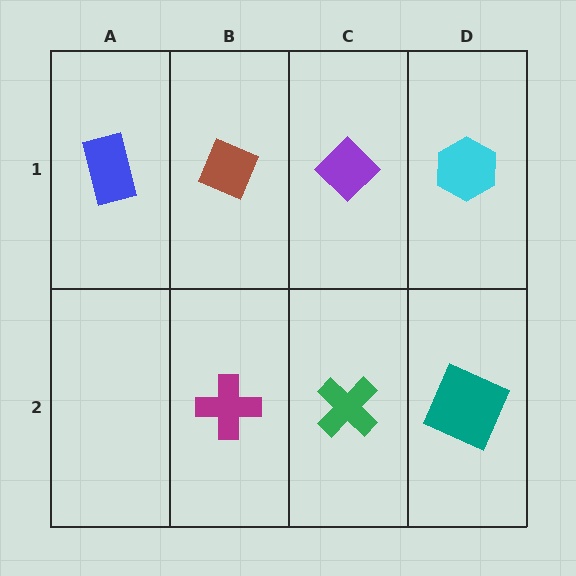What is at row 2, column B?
A magenta cross.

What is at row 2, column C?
A green cross.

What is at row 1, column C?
A purple diamond.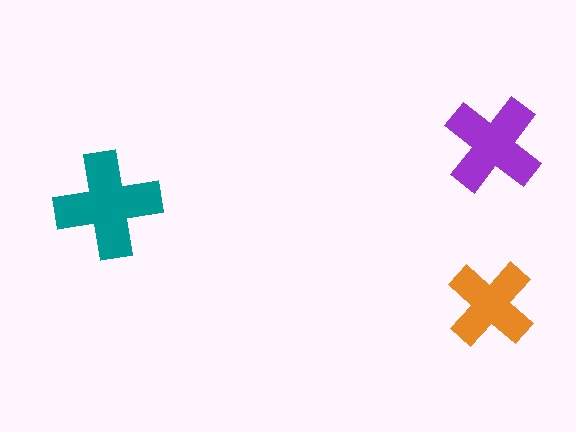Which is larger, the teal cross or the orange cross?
The teal one.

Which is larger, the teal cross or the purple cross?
The teal one.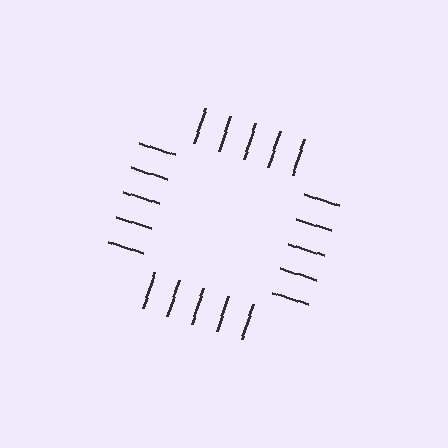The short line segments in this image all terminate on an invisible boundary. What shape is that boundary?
An illusory square — the line segments terminate on its edges but no continuous stroke is drawn.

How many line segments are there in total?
20 — 5 along each of the 4 edges.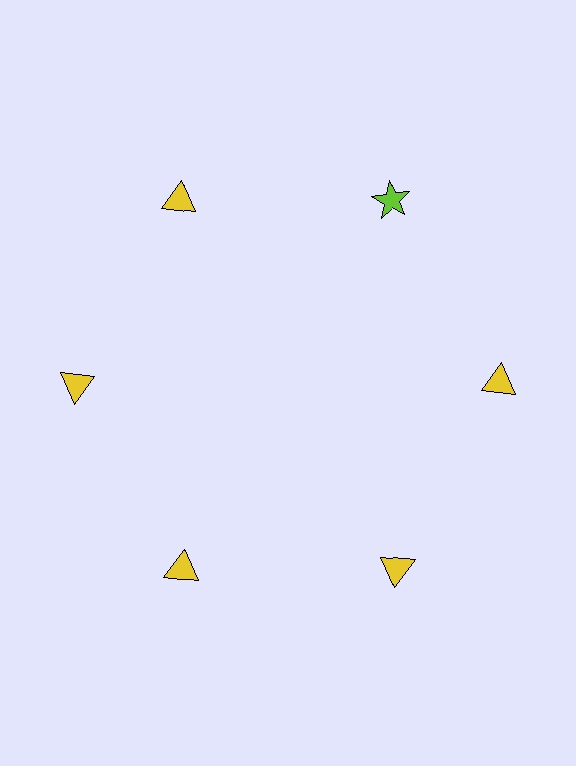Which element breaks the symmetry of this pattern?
The lime star at roughly the 1 o'clock position breaks the symmetry. All other shapes are yellow triangles.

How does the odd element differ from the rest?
It differs in both color (lime instead of yellow) and shape (star instead of triangle).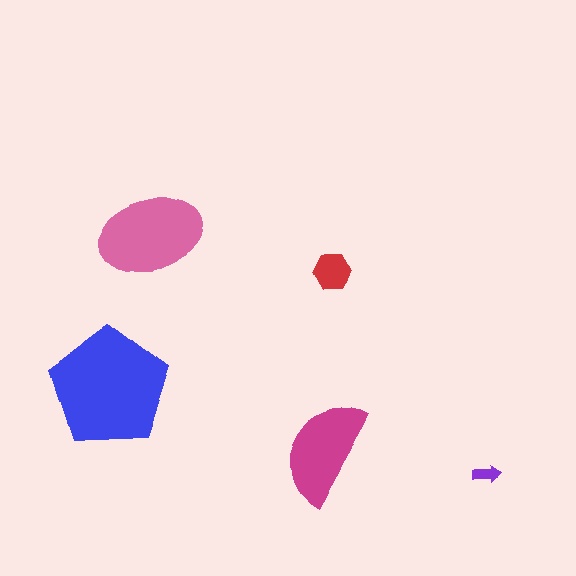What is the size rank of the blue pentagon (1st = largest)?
1st.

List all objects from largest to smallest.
The blue pentagon, the pink ellipse, the magenta semicircle, the red hexagon, the purple arrow.